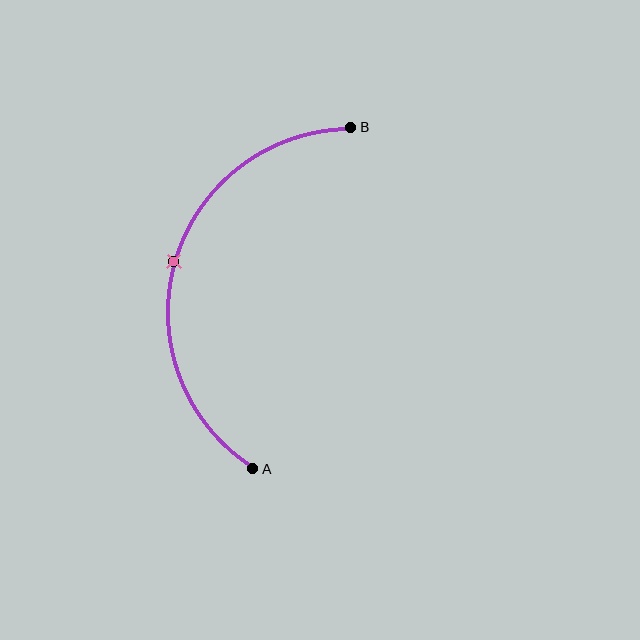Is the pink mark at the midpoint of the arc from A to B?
Yes. The pink mark lies on the arc at equal arc-length from both A and B — it is the arc midpoint.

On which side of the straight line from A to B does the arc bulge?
The arc bulges to the left of the straight line connecting A and B.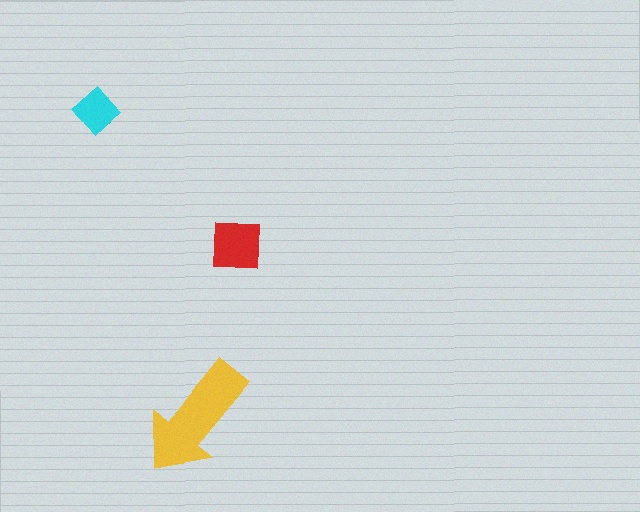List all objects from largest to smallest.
The yellow arrow, the red square, the cyan diamond.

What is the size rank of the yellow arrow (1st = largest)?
1st.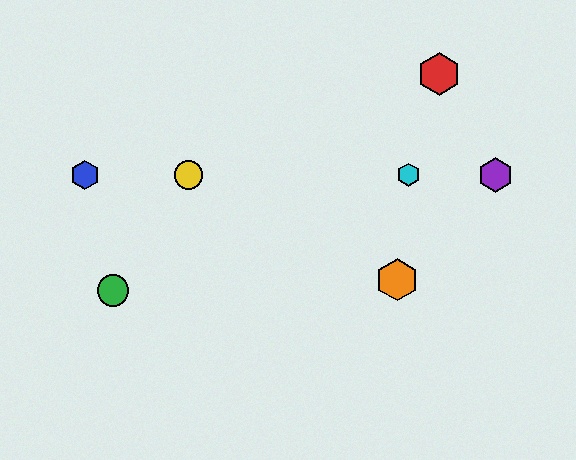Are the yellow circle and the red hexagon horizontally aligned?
No, the yellow circle is at y≈175 and the red hexagon is at y≈74.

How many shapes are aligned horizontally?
4 shapes (the blue hexagon, the yellow circle, the purple hexagon, the cyan hexagon) are aligned horizontally.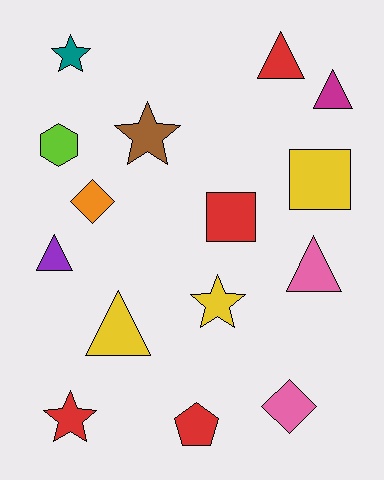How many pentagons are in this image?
There is 1 pentagon.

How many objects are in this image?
There are 15 objects.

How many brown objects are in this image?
There is 1 brown object.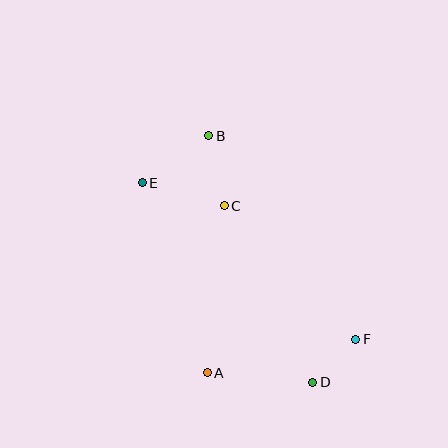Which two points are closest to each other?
Points D and F are closest to each other.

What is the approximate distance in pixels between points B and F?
The distance between B and F is approximately 251 pixels.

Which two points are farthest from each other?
Points B and D are farthest from each other.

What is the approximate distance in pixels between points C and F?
The distance between C and F is approximately 187 pixels.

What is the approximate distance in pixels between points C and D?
The distance between C and D is approximately 197 pixels.